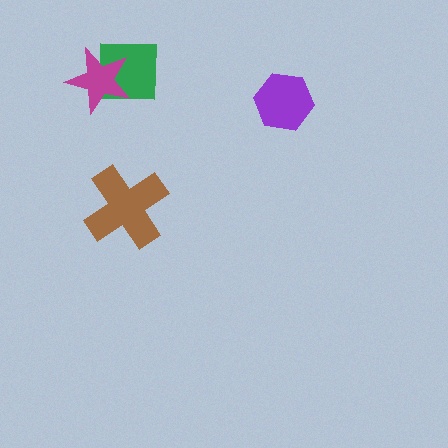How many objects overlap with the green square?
1 object overlaps with the green square.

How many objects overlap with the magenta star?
1 object overlaps with the magenta star.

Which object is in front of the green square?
The magenta star is in front of the green square.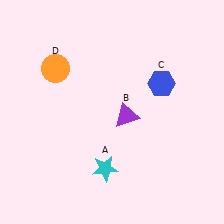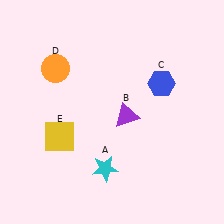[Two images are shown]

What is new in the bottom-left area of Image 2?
A yellow square (E) was added in the bottom-left area of Image 2.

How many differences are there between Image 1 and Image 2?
There is 1 difference between the two images.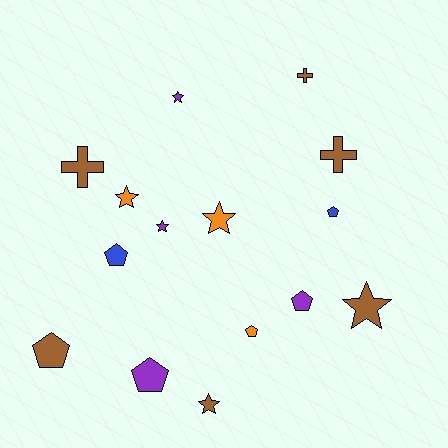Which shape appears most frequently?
Star, with 6 objects.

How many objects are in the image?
There are 15 objects.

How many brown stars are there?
There are 2 brown stars.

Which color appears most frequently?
Brown, with 6 objects.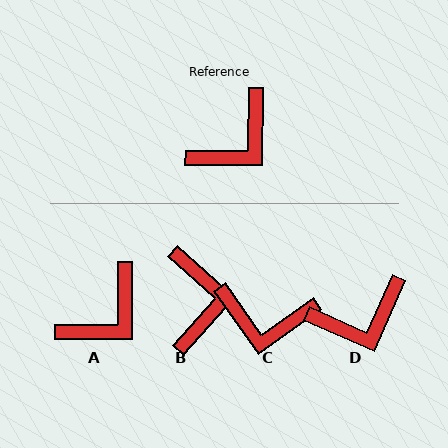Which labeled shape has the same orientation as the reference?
A.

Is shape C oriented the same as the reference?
No, it is off by about 55 degrees.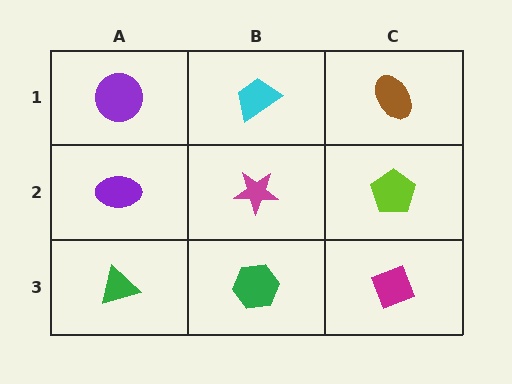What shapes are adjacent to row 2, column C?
A brown ellipse (row 1, column C), a magenta diamond (row 3, column C), a magenta star (row 2, column B).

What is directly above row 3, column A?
A purple ellipse.